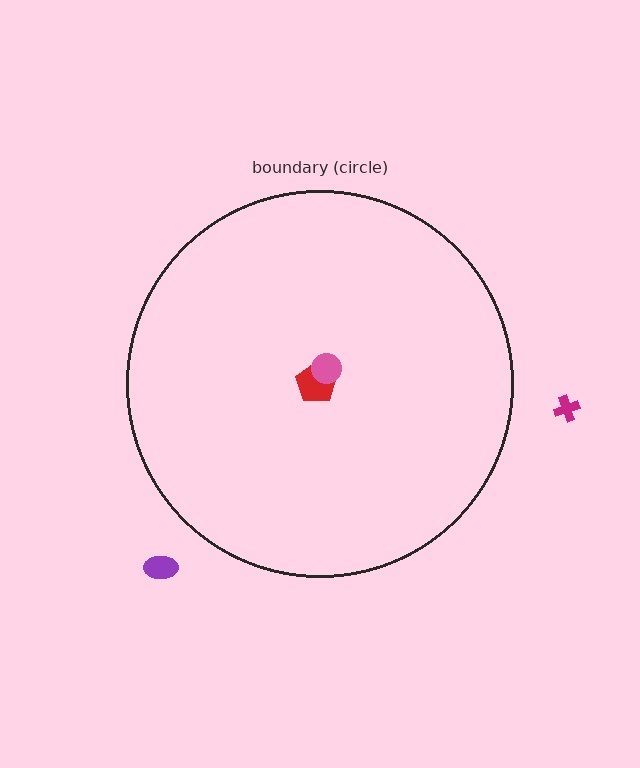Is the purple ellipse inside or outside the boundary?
Outside.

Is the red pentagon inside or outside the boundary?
Inside.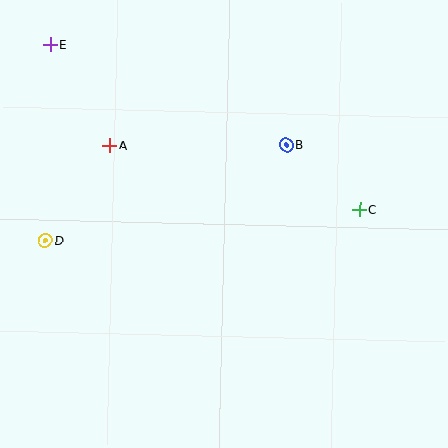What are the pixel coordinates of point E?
Point E is at (50, 44).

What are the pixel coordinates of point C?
Point C is at (360, 210).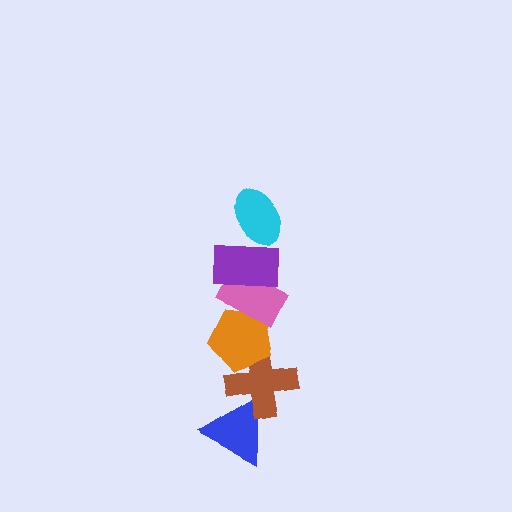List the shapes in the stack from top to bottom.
From top to bottom: the cyan ellipse, the purple rectangle, the pink rectangle, the orange pentagon, the brown cross, the blue triangle.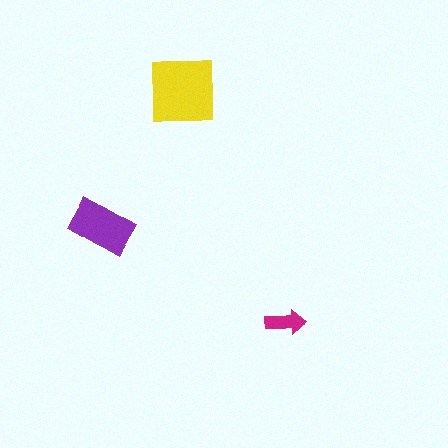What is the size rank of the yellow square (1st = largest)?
1st.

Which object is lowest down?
The magenta arrow is bottommost.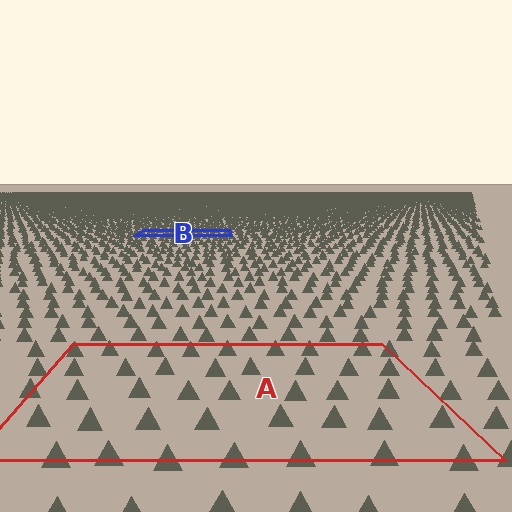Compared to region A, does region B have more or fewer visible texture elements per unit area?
Region B has more texture elements per unit area — they are packed more densely because it is farther away.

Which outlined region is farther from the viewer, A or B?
Region B is farther from the viewer — the texture elements inside it appear smaller and more densely packed.